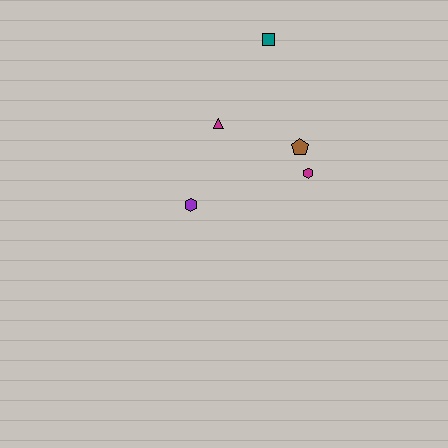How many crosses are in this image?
There are no crosses.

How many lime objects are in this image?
There are no lime objects.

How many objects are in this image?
There are 5 objects.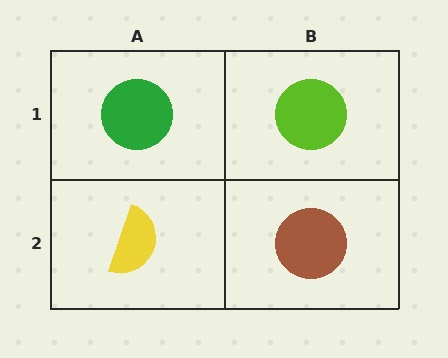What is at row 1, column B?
A lime circle.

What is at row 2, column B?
A brown circle.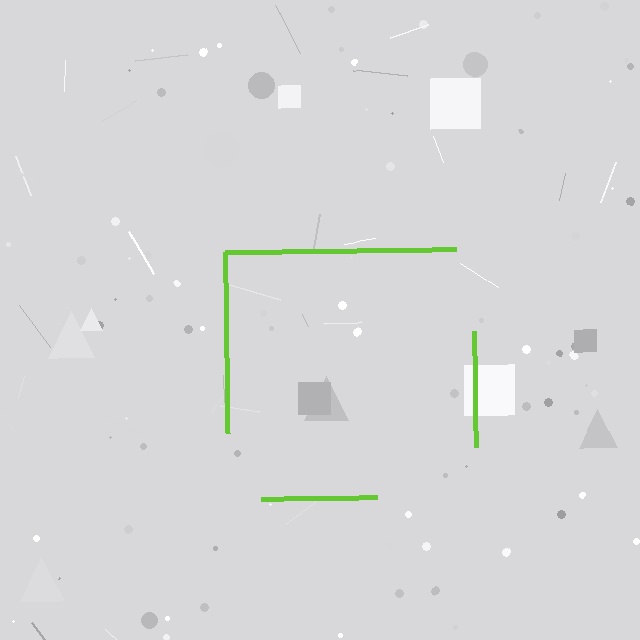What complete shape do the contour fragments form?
The contour fragments form a square.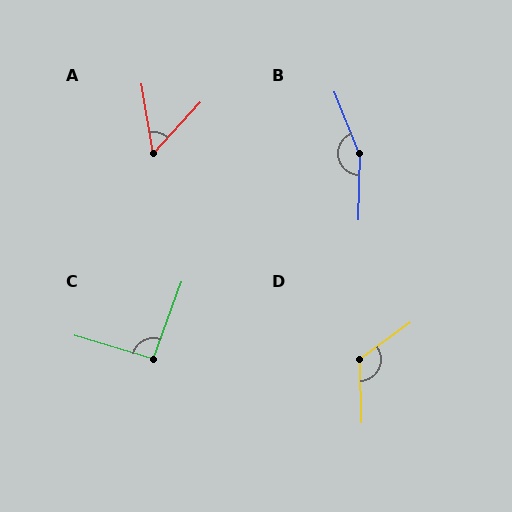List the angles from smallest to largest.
A (52°), C (94°), D (125°), B (157°).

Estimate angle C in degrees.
Approximately 94 degrees.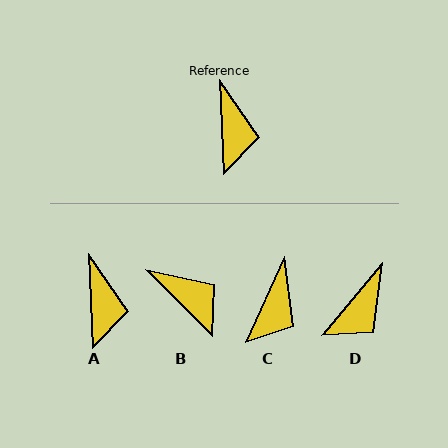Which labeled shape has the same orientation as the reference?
A.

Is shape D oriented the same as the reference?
No, it is off by about 43 degrees.